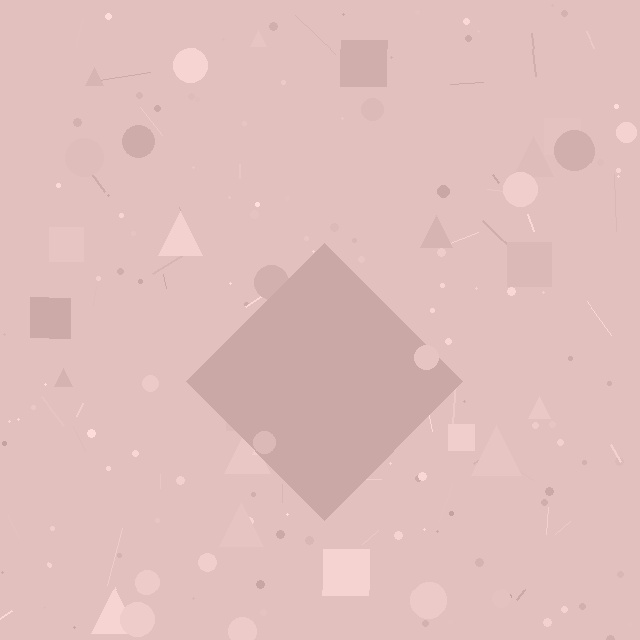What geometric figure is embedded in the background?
A diamond is embedded in the background.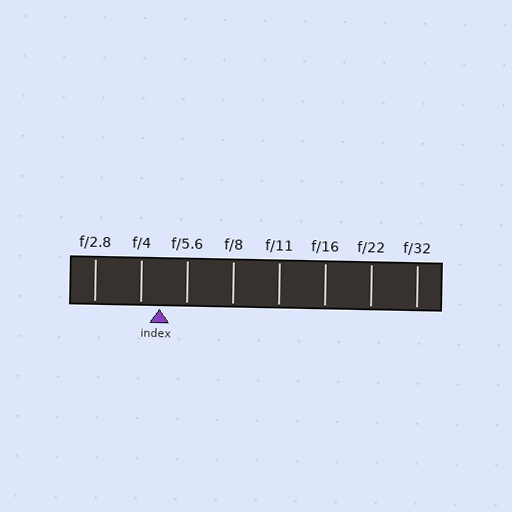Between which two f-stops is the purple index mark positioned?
The index mark is between f/4 and f/5.6.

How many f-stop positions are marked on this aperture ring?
There are 8 f-stop positions marked.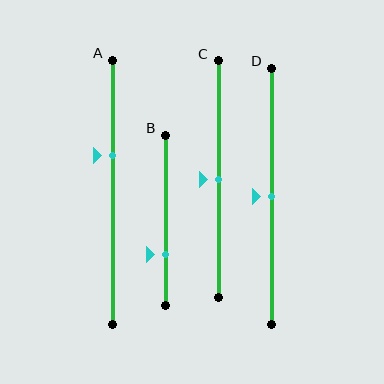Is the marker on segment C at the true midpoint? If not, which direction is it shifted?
Yes, the marker on segment C is at the true midpoint.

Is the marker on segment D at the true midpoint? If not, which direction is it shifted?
Yes, the marker on segment D is at the true midpoint.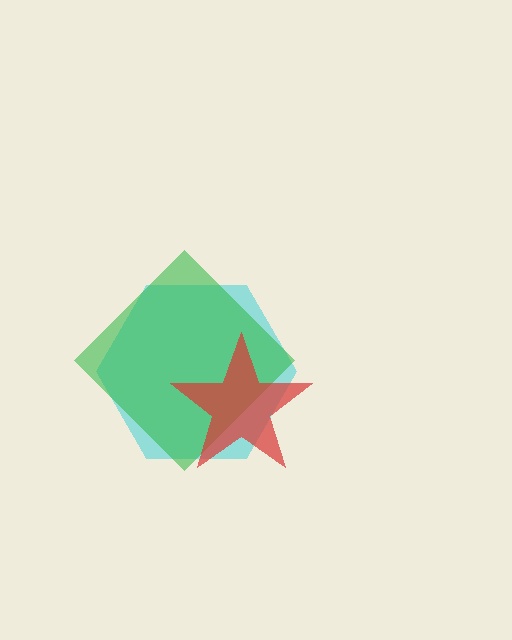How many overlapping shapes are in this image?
There are 3 overlapping shapes in the image.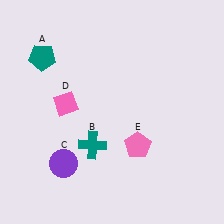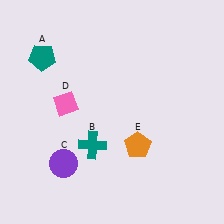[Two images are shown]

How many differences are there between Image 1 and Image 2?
There is 1 difference between the two images.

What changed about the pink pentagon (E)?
In Image 1, E is pink. In Image 2, it changed to orange.